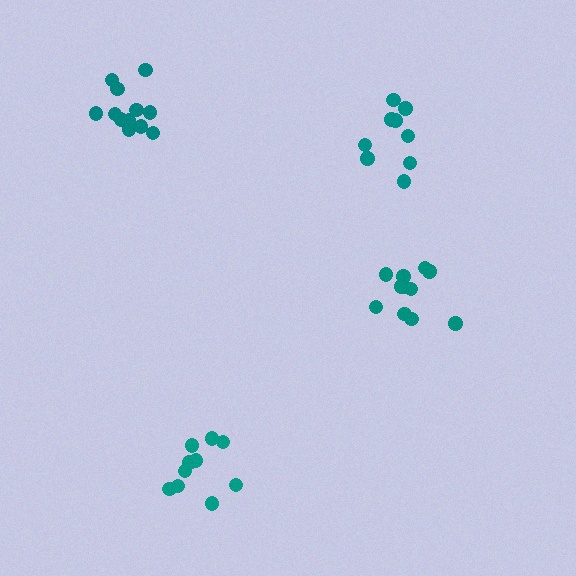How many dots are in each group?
Group 1: 11 dots, Group 2: 9 dots, Group 3: 12 dots, Group 4: 11 dots (43 total).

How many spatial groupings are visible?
There are 4 spatial groupings.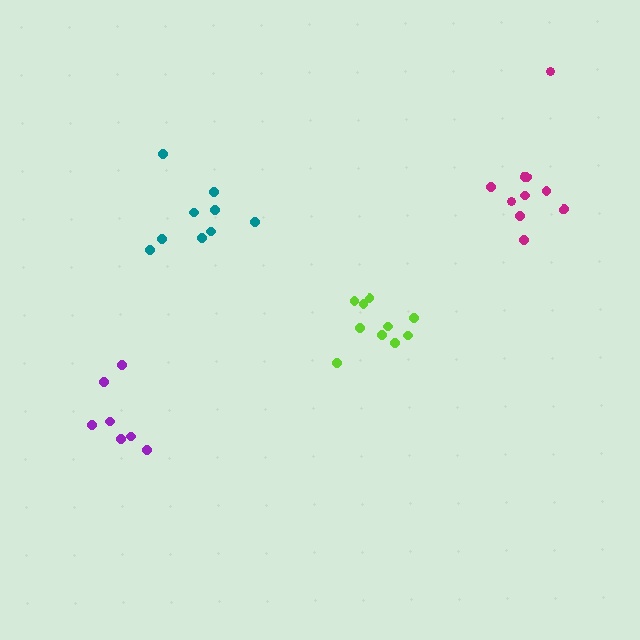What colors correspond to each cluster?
The clusters are colored: teal, magenta, purple, lime.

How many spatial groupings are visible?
There are 4 spatial groupings.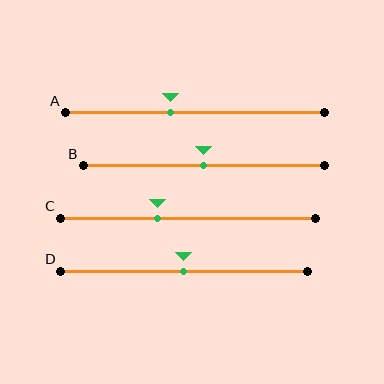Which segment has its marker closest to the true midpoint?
Segment B has its marker closest to the true midpoint.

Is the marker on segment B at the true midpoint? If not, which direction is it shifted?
Yes, the marker on segment B is at the true midpoint.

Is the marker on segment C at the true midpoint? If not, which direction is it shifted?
No, the marker on segment C is shifted to the left by about 12% of the segment length.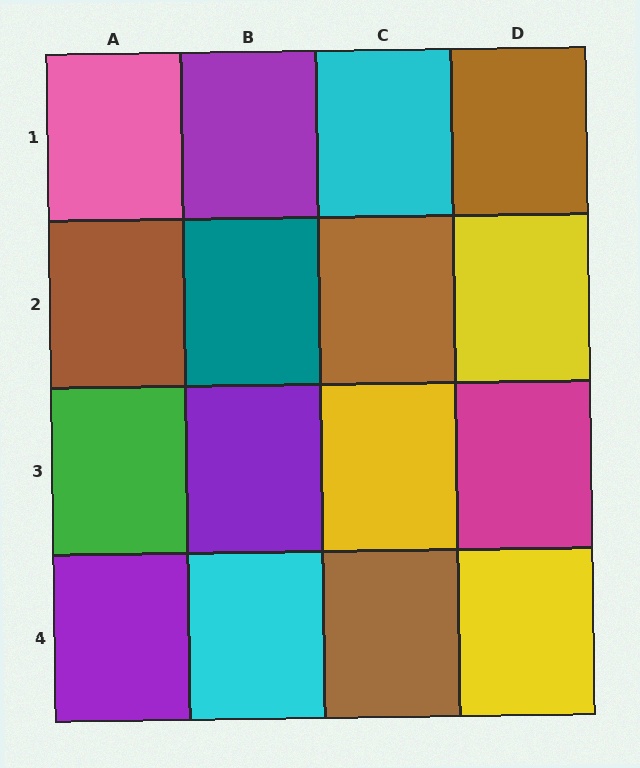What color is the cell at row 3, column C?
Yellow.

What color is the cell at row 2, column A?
Brown.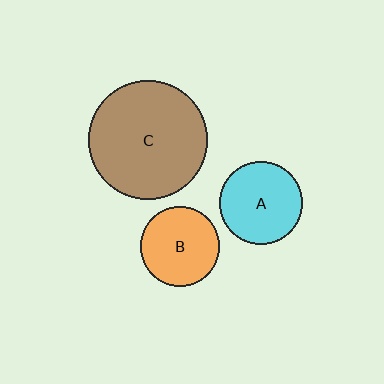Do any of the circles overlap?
No, none of the circles overlap.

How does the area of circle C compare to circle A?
Approximately 2.1 times.